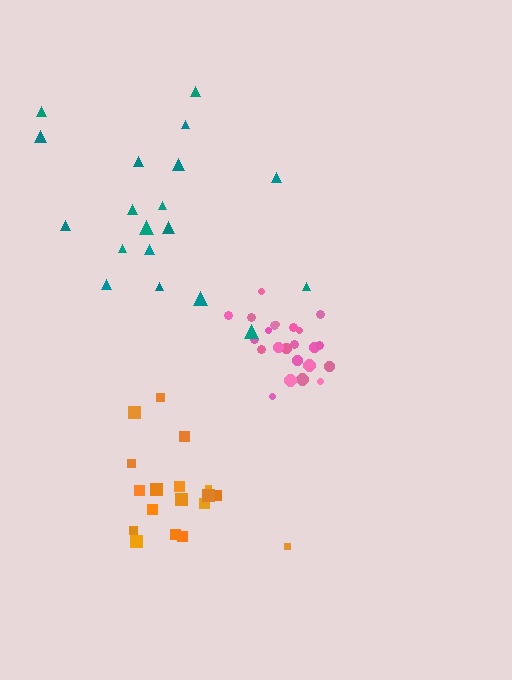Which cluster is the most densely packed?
Pink.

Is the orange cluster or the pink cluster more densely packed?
Pink.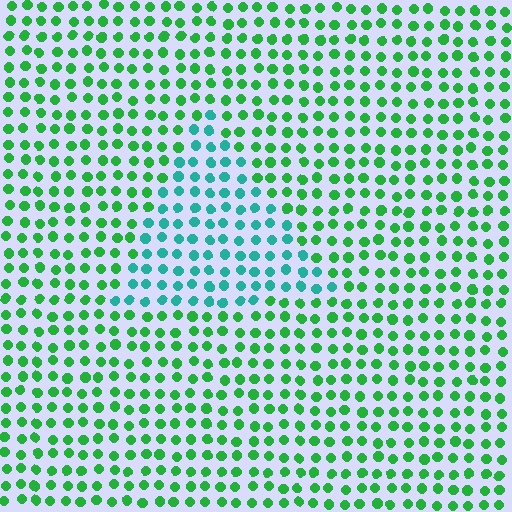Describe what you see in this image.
The image is filled with small green elements in a uniform arrangement. A triangle-shaped region is visible where the elements are tinted to a slightly different hue, forming a subtle color boundary.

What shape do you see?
I see a triangle.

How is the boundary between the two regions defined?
The boundary is defined purely by a slight shift in hue (about 43 degrees). Spacing, size, and orientation are identical on both sides.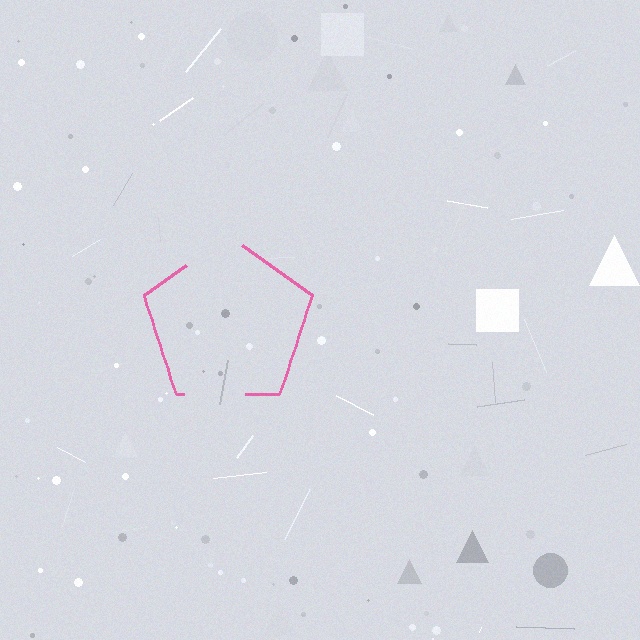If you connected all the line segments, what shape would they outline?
They would outline a pentagon.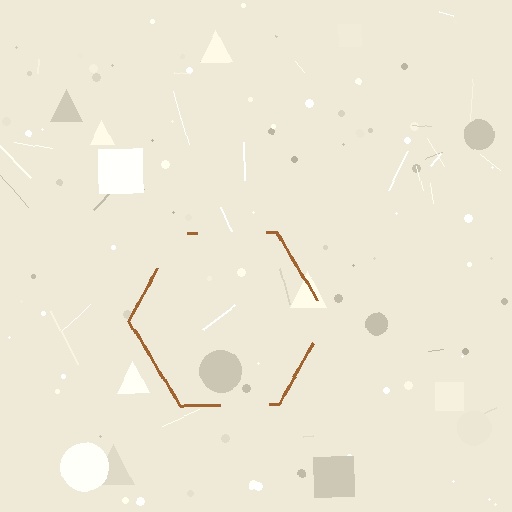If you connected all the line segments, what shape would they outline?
They would outline a hexagon.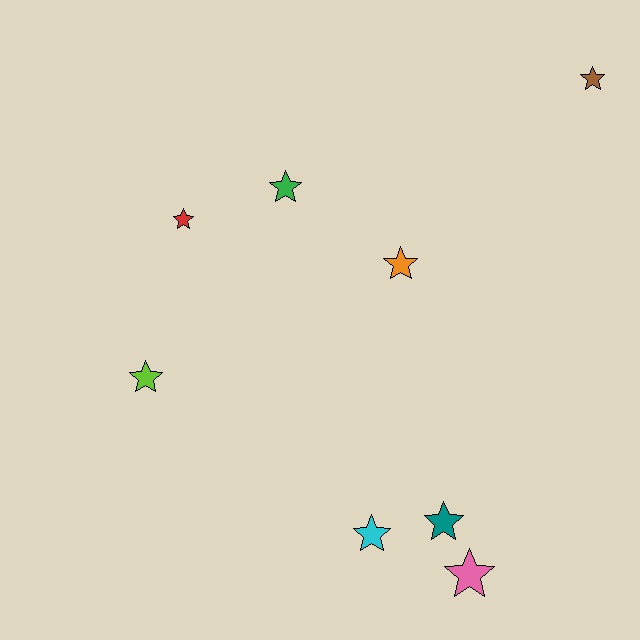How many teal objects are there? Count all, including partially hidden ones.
There is 1 teal object.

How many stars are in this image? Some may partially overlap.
There are 8 stars.